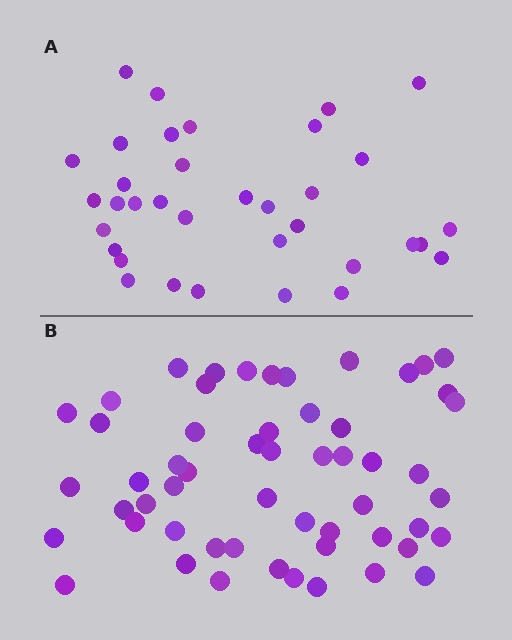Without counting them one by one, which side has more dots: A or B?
Region B (the bottom region) has more dots.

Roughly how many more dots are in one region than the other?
Region B has approximately 20 more dots than region A.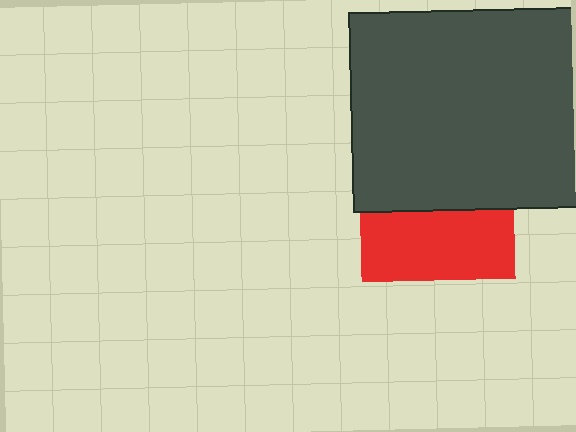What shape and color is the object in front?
The object in front is a dark gray rectangle.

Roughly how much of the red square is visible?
A small part of it is visible (roughly 44%).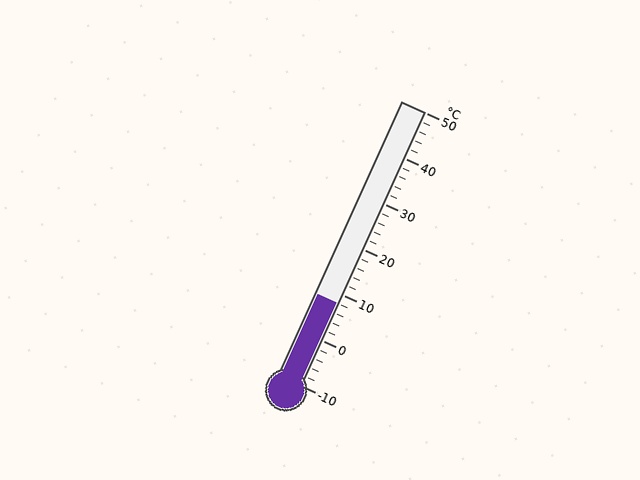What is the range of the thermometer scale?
The thermometer scale ranges from -10°C to 50°C.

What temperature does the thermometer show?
The thermometer shows approximately 8°C.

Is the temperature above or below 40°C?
The temperature is below 40°C.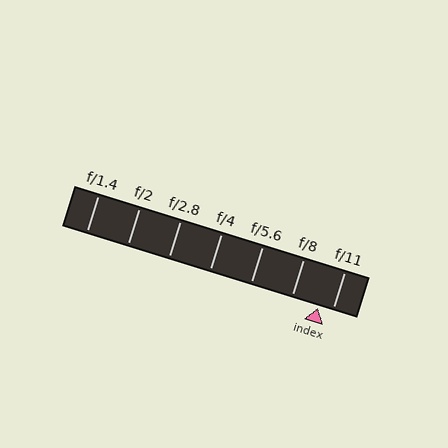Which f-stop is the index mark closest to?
The index mark is closest to f/11.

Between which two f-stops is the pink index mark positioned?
The index mark is between f/8 and f/11.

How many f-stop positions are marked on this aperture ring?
There are 7 f-stop positions marked.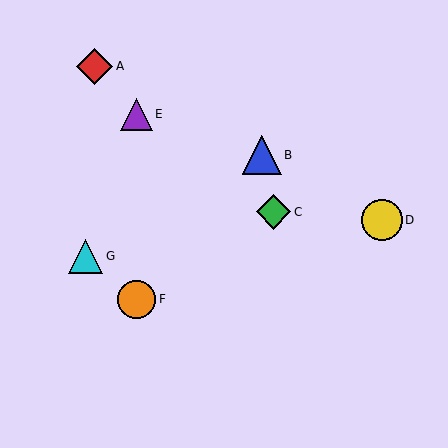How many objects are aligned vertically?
2 objects (E, F) are aligned vertically.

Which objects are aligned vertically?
Objects E, F are aligned vertically.